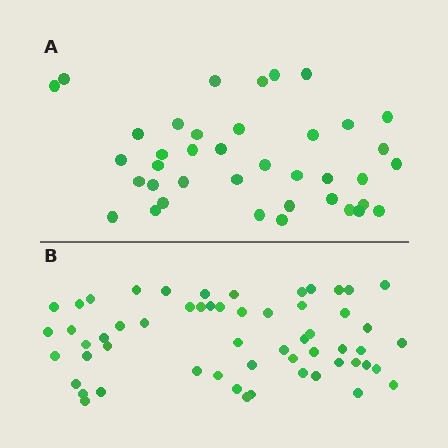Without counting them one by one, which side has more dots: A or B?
Region B (the bottom region) has more dots.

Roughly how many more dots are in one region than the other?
Region B has approximately 20 more dots than region A.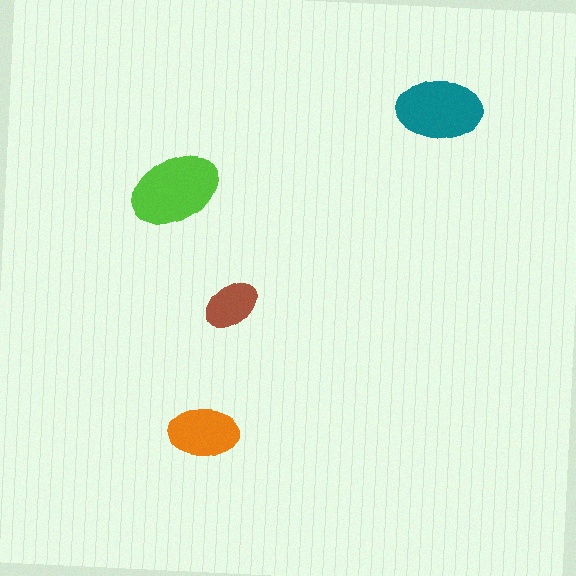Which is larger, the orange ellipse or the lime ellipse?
The lime one.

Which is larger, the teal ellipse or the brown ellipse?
The teal one.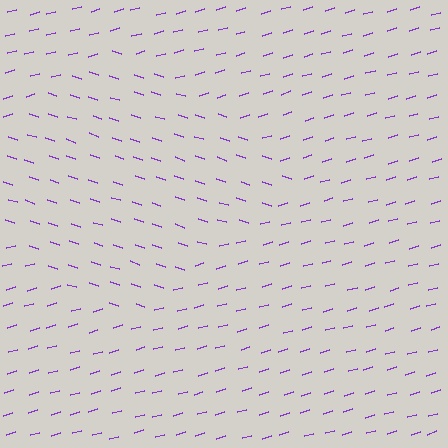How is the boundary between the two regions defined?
The boundary is defined purely by a change in line orientation (approximately 34 degrees difference). All lines are the same color and thickness.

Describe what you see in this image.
The image is filled with small purple line segments. A diamond region in the image has lines oriented differently from the surrounding lines, creating a visible texture boundary.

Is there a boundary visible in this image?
Yes, there is a texture boundary formed by a change in line orientation.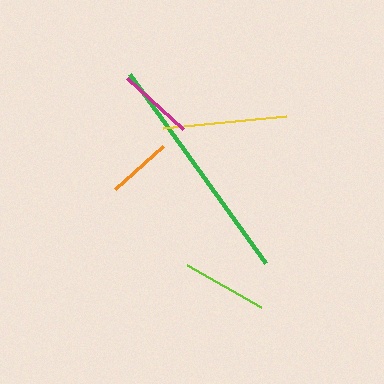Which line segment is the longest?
The green line is the longest at approximately 233 pixels.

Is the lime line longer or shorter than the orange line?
The lime line is longer than the orange line.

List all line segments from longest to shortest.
From longest to shortest: green, yellow, lime, magenta, orange.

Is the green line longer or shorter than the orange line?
The green line is longer than the orange line.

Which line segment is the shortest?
The orange line is the shortest at approximately 65 pixels.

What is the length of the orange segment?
The orange segment is approximately 65 pixels long.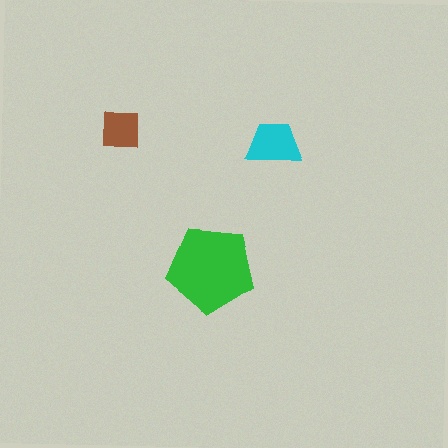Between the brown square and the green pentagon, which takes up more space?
The green pentagon.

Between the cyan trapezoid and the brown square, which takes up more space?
The cyan trapezoid.